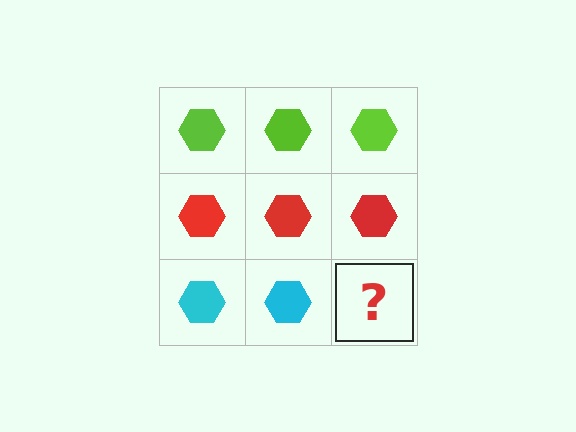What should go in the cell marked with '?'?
The missing cell should contain a cyan hexagon.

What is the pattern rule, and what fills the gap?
The rule is that each row has a consistent color. The gap should be filled with a cyan hexagon.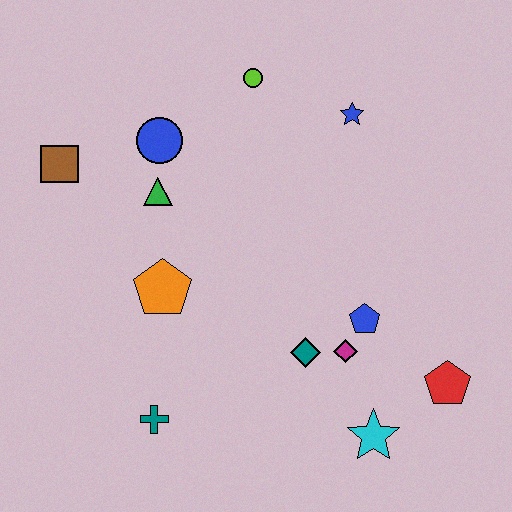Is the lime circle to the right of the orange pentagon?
Yes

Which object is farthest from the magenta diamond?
The brown square is farthest from the magenta diamond.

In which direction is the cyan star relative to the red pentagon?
The cyan star is to the left of the red pentagon.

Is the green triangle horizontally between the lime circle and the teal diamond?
No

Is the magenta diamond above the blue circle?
No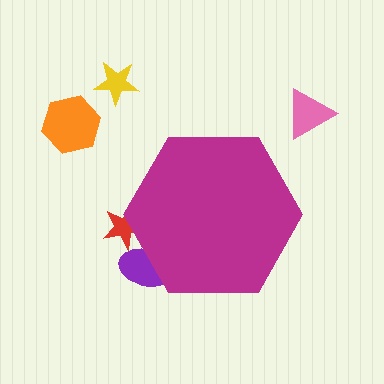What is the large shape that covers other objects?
A magenta hexagon.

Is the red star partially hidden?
Yes, the red star is partially hidden behind the magenta hexagon.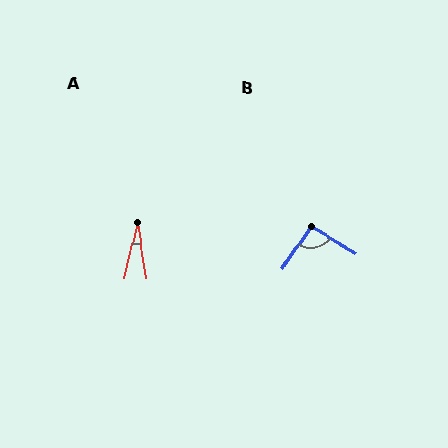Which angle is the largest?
B, at approximately 93 degrees.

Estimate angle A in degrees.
Approximately 22 degrees.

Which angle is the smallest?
A, at approximately 22 degrees.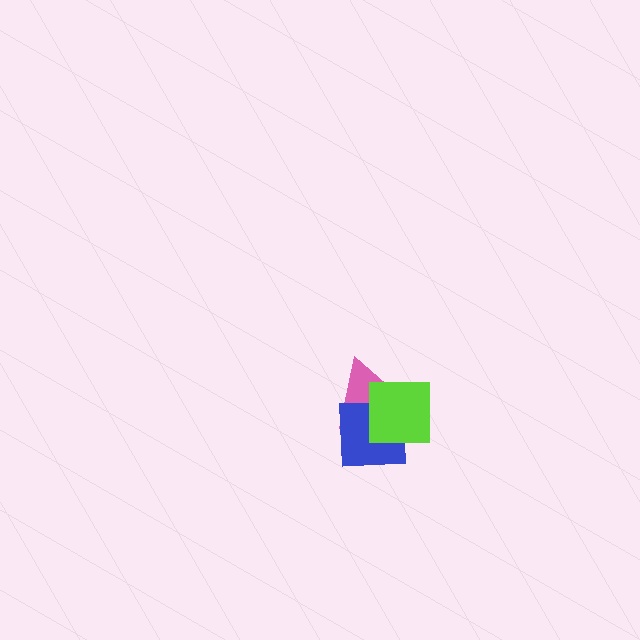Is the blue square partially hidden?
Yes, it is partially covered by another shape.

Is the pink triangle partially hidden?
Yes, it is partially covered by another shape.